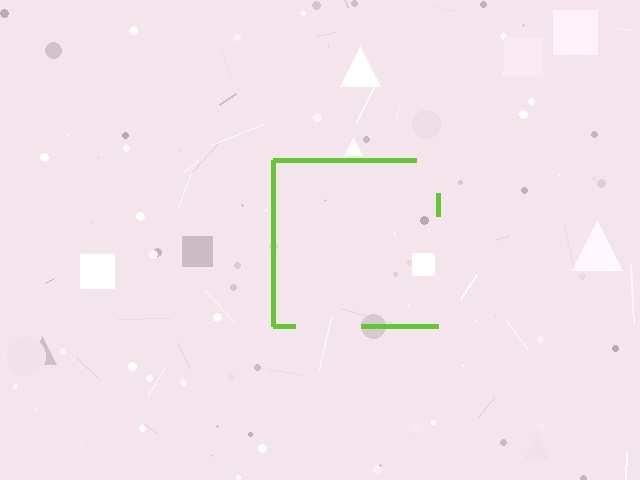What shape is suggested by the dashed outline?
The dashed outline suggests a square.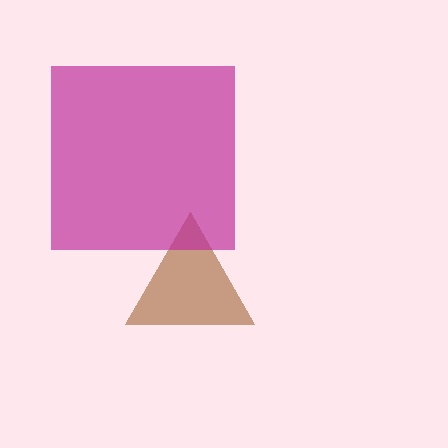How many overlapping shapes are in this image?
There are 2 overlapping shapes in the image.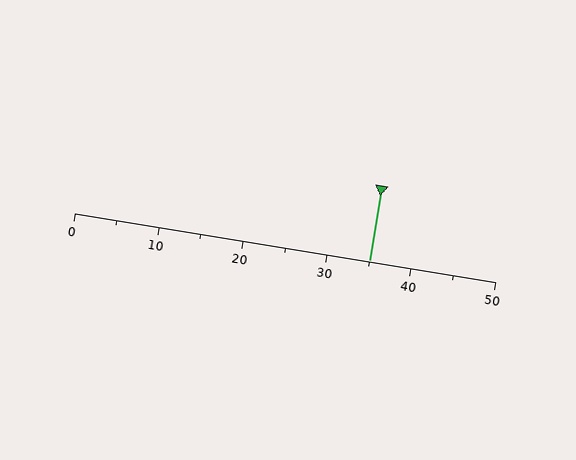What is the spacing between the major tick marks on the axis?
The major ticks are spaced 10 apart.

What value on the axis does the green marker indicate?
The marker indicates approximately 35.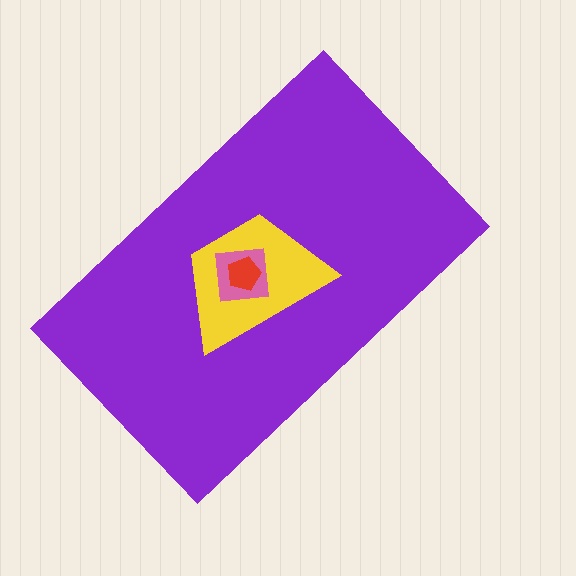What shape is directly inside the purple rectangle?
The yellow trapezoid.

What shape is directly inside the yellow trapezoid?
The pink square.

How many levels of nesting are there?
4.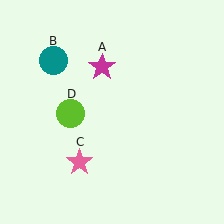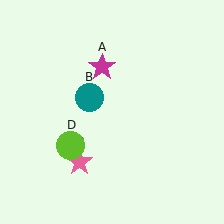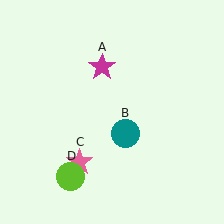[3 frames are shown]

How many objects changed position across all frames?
2 objects changed position: teal circle (object B), lime circle (object D).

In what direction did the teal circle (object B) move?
The teal circle (object B) moved down and to the right.